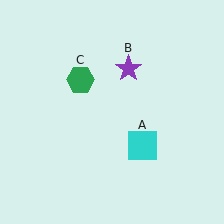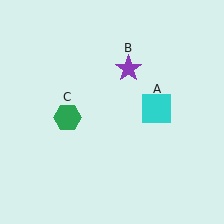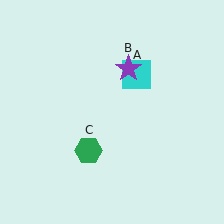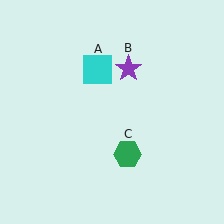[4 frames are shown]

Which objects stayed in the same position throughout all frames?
Purple star (object B) remained stationary.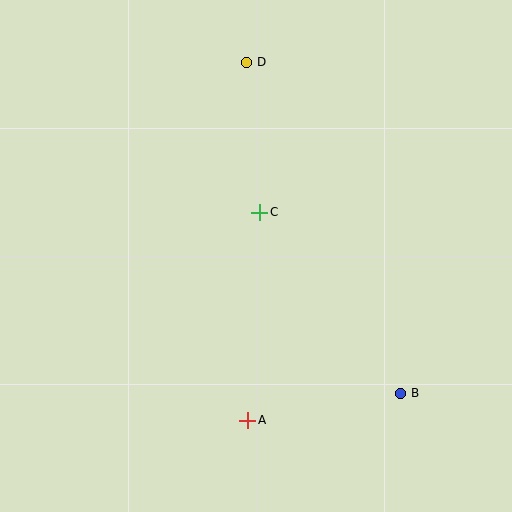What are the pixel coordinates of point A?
Point A is at (248, 420).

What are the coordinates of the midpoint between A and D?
The midpoint between A and D is at (247, 241).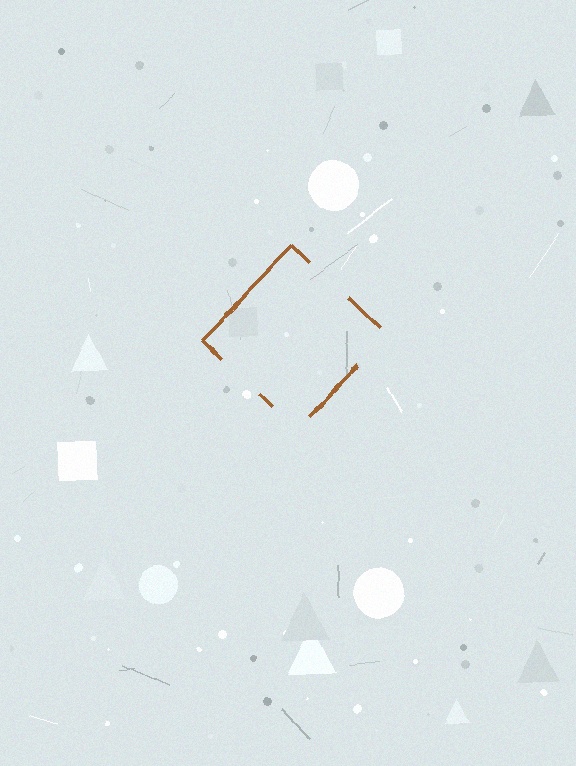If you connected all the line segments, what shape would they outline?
They would outline a diamond.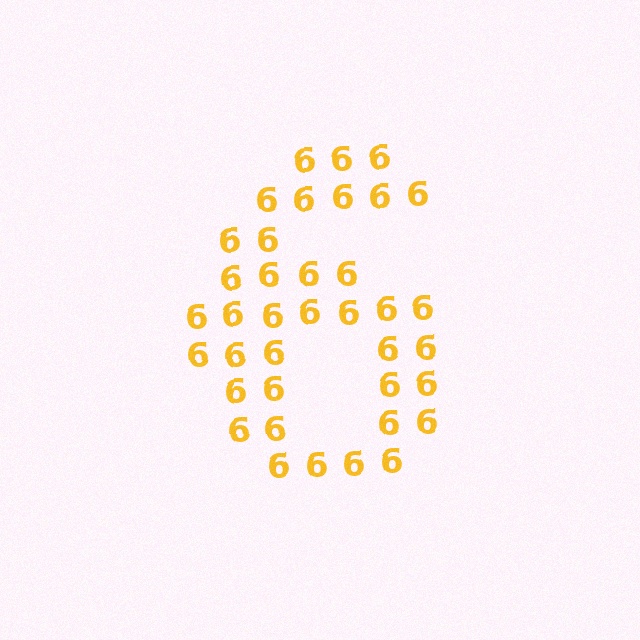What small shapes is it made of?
It is made of small digit 6's.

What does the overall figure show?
The overall figure shows the digit 6.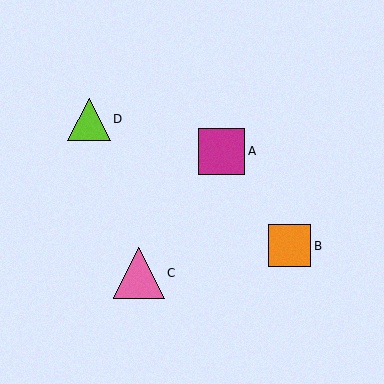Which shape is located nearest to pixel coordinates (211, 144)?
The magenta square (labeled A) at (222, 151) is nearest to that location.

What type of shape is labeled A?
Shape A is a magenta square.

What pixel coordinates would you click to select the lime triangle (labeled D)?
Click at (89, 119) to select the lime triangle D.